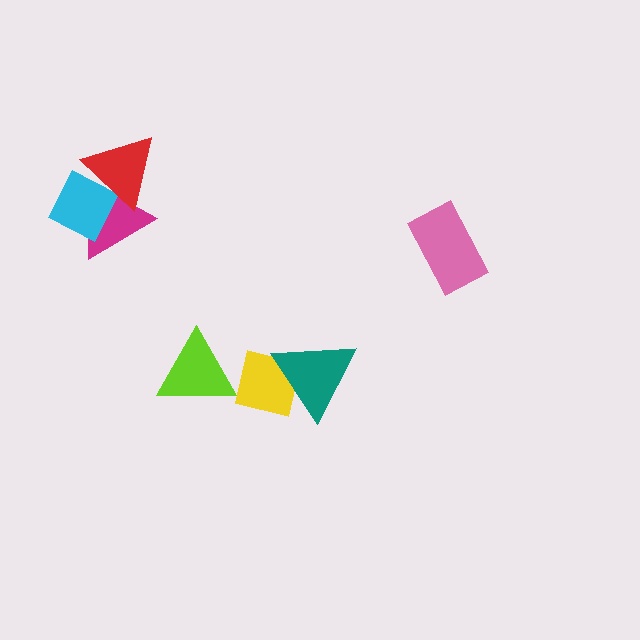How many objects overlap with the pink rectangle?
0 objects overlap with the pink rectangle.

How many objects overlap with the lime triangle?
0 objects overlap with the lime triangle.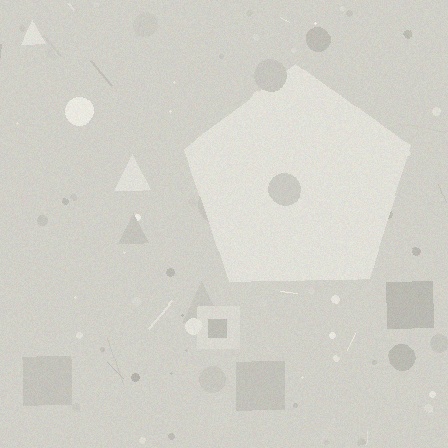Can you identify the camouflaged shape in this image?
The camouflaged shape is a pentagon.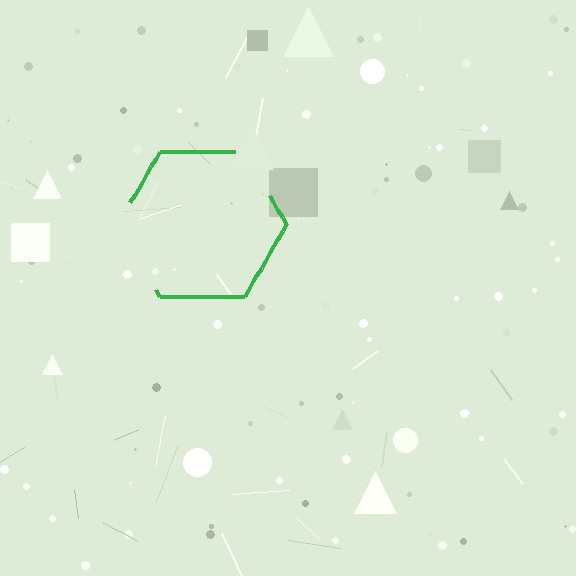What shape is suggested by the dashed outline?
The dashed outline suggests a hexagon.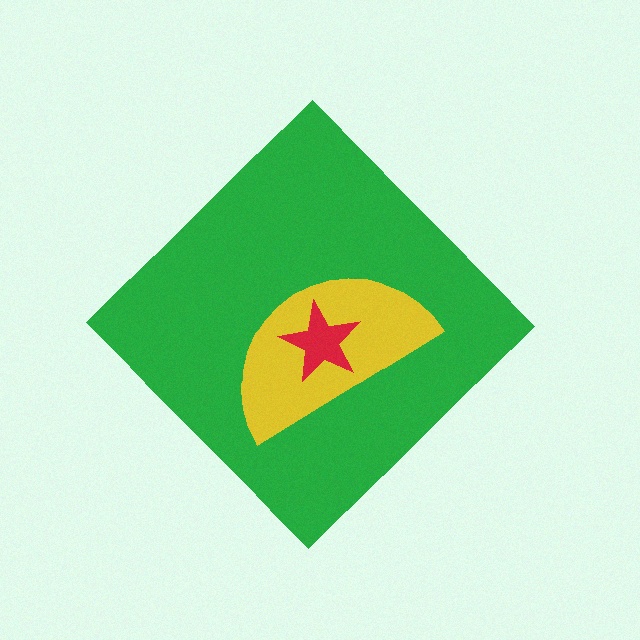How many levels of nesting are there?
3.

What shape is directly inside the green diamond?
The yellow semicircle.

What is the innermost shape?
The red star.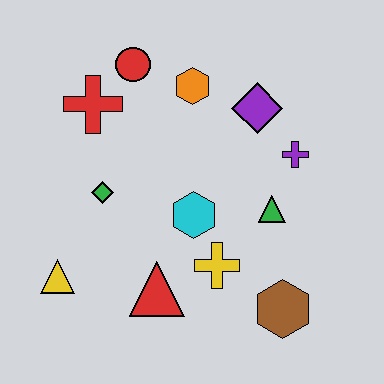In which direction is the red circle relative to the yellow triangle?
The red circle is above the yellow triangle.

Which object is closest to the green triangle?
The purple cross is closest to the green triangle.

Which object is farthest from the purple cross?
The yellow triangle is farthest from the purple cross.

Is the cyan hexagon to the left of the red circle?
No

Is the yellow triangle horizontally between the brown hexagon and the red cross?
No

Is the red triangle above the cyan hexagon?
No